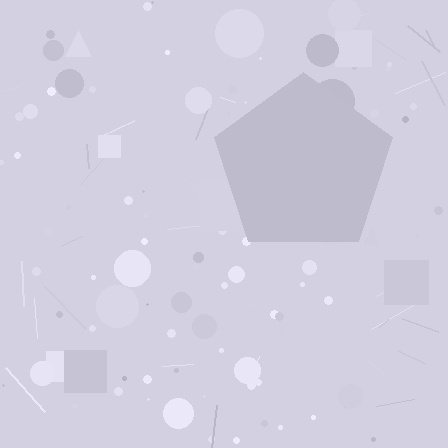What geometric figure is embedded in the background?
A pentagon is embedded in the background.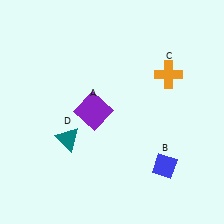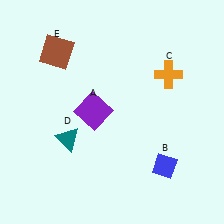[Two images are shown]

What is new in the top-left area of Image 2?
A brown square (E) was added in the top-left area of Image 2.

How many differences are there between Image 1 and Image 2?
There is 1 difference between the two images.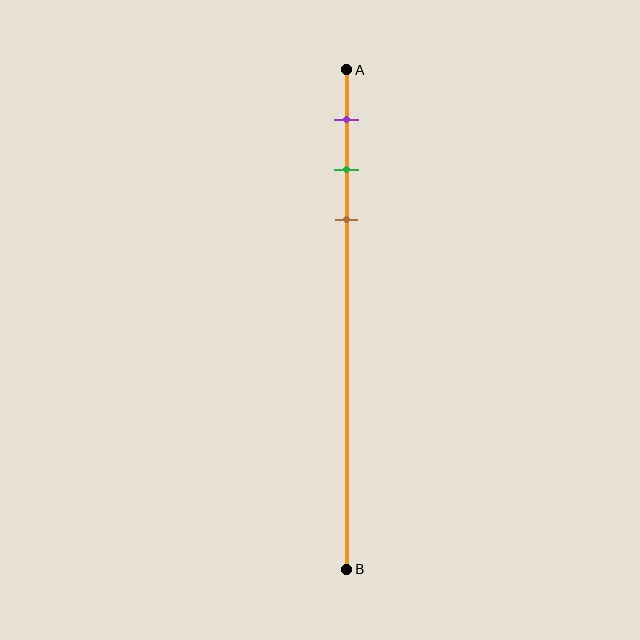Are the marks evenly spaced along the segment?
Yes, the marks are approximately evenly spaced.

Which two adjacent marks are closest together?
The green and brown marks are the closest adjacent pair.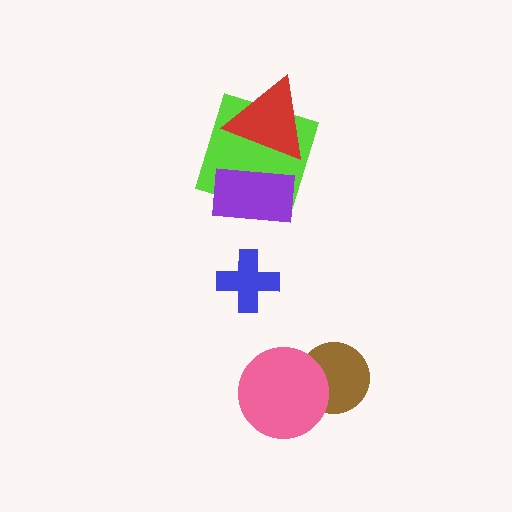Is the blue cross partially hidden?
No, no other shape covers it.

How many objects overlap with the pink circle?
1 object overlaps with the pink circle.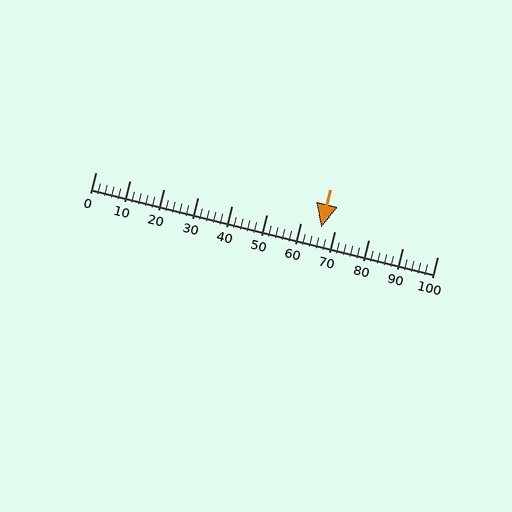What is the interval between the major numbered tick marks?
The major tick marks are spaced 10 units apart.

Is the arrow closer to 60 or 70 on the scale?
The arrow is closer to 70.